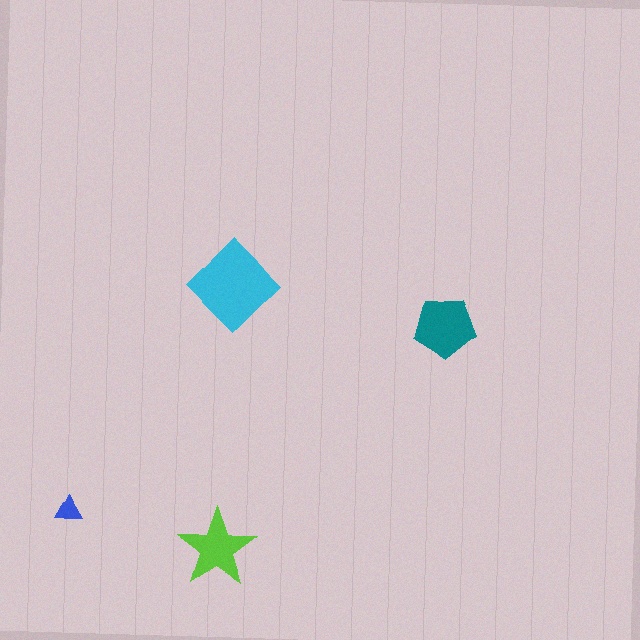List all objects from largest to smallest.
The cyan diamond, the teal pentagon, the lime star, the blue triangle.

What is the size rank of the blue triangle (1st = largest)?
4th.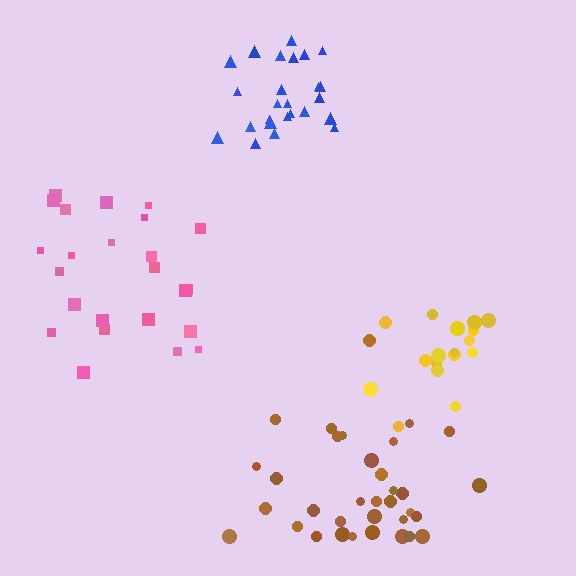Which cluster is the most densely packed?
Blue.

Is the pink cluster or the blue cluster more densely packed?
Blue.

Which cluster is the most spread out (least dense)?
Pink.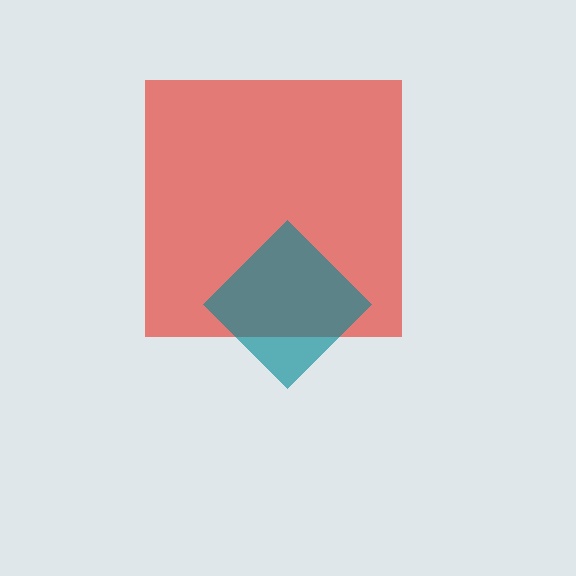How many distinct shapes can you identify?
There are 2 distinct shapes: a red square, a teal diamond.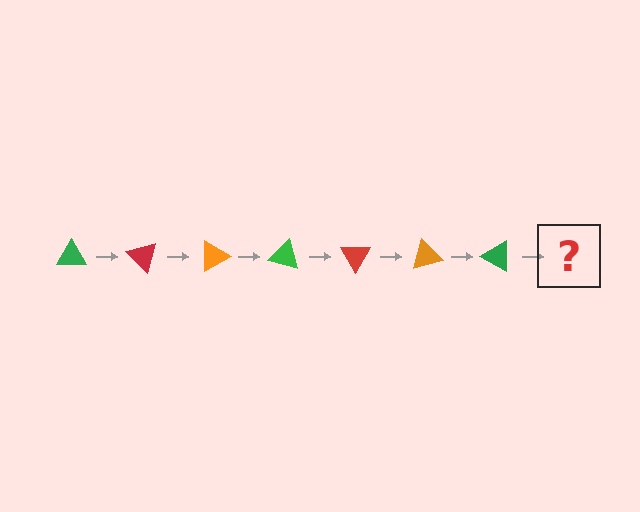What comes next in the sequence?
The next element should be a red triangle, rotated 315 degrees from the start.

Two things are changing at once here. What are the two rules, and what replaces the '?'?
The two rules are that it rotates 45 degrees each step and the color cycles through green, red, and orange. The '?' should be a red triangle, rotated 315 degrees from the start.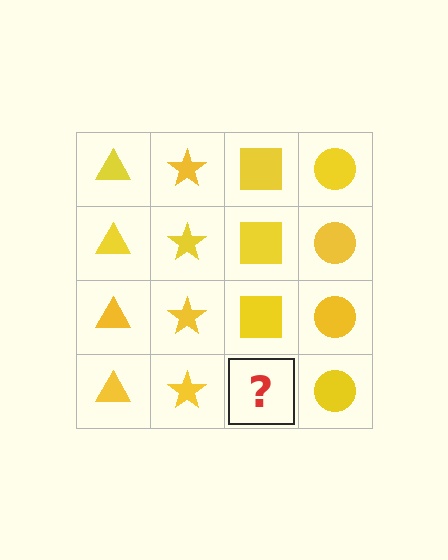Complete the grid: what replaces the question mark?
The question mark should be replaced with a yellow square.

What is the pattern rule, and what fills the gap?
The rule is that each column has a consistent shape. The gap should be filled with a yellow square.